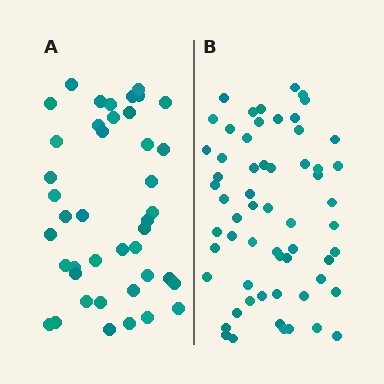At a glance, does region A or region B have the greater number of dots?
Region B (the right region) has more dots.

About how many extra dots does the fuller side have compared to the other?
Region B has approximately 20 more dots than region A.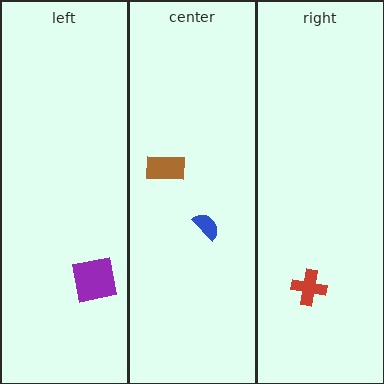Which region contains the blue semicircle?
The center region.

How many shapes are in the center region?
2.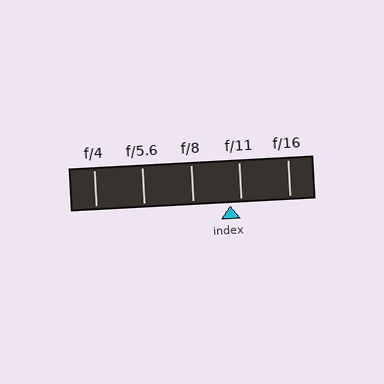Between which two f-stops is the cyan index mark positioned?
The index mark is between f/8 and f/11.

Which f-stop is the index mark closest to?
The index mark is closest to f/11.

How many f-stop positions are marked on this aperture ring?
There are 5 f-stop positions marked.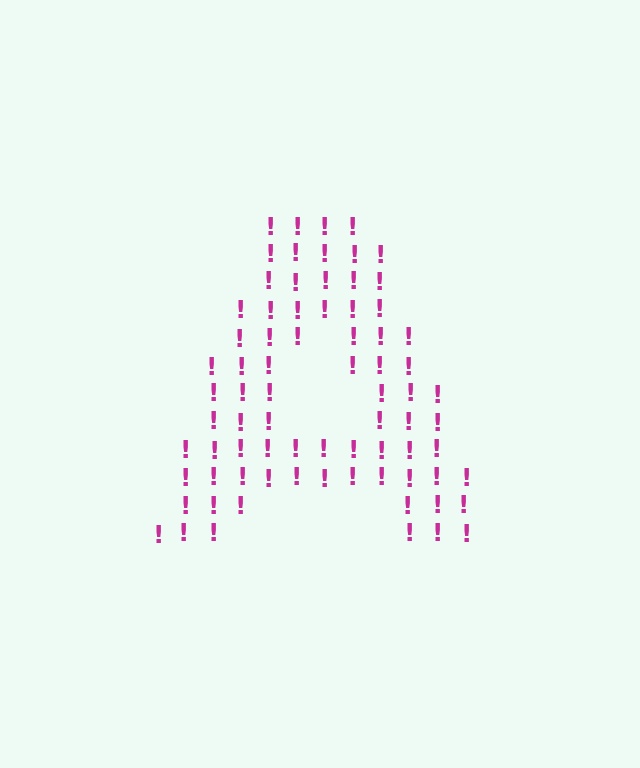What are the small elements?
The small elements are exclamation marks.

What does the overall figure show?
The overall figure shows the letter A.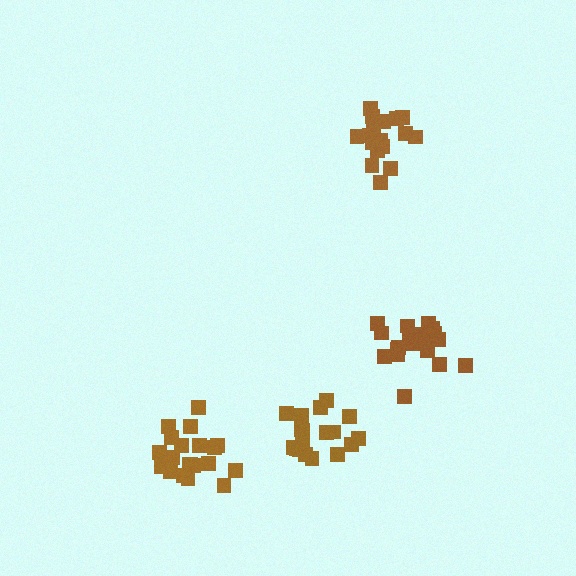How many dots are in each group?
Group 1: 21 dots, Group 2: 20 dots, Group 3: 18 dots, Group 4: 17 dots (76 total).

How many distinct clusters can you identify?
There are 4 distinct clusters.